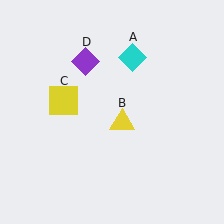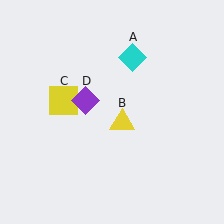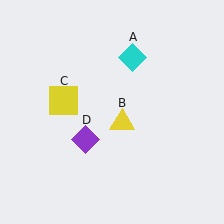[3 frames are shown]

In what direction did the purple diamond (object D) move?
The purple diamond (object D) moved down.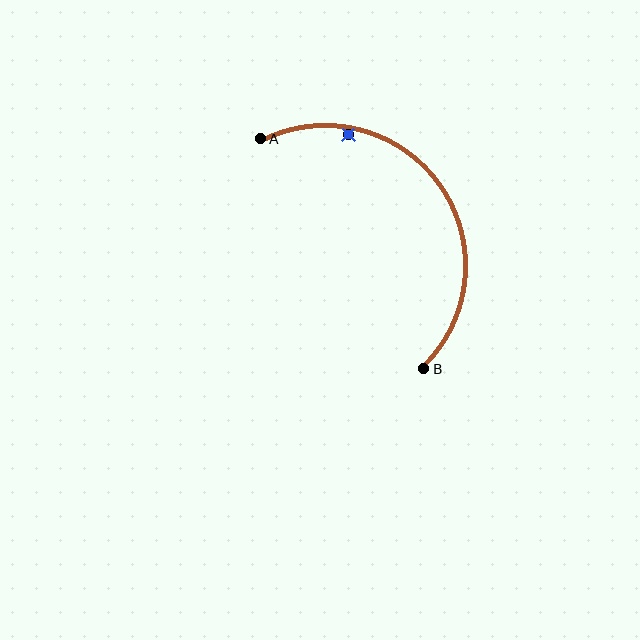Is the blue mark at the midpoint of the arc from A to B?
No — the blue mark does not lie on the arc at all. It sits slightly inside the curve.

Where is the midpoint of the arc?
The arc midpoint is the point on the curve farthest from the straight line joining A and B. It sits above and to the right of that line.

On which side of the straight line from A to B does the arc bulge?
The arc bulges above and to the right of the straight line connecting A and B.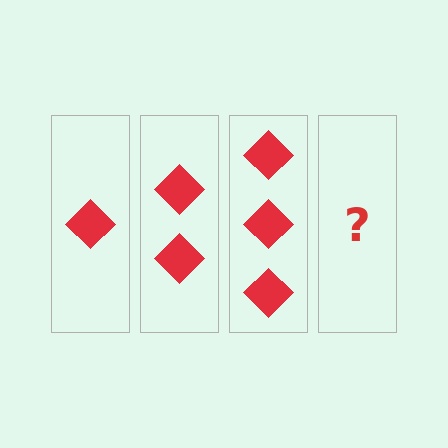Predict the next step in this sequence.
The next step is 4 diamonds.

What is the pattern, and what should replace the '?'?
The pattern is that each step adds one more diamond. The '?' should be 4 diamonds.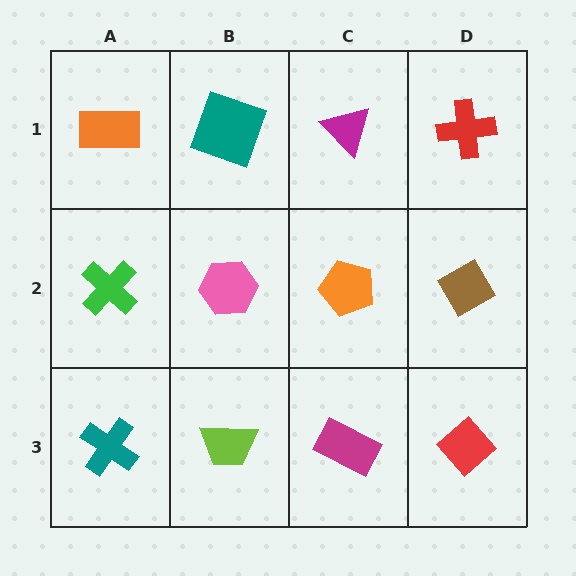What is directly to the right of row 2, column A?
A pink hexagon.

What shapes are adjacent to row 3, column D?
A brown diamond (row 2, column D), a magenta rectangle (row 3, column C).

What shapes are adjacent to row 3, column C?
An orange pentagon (row 2, column C), a lime trapezoid (row 3, column B), a red diamond (row 3, column D).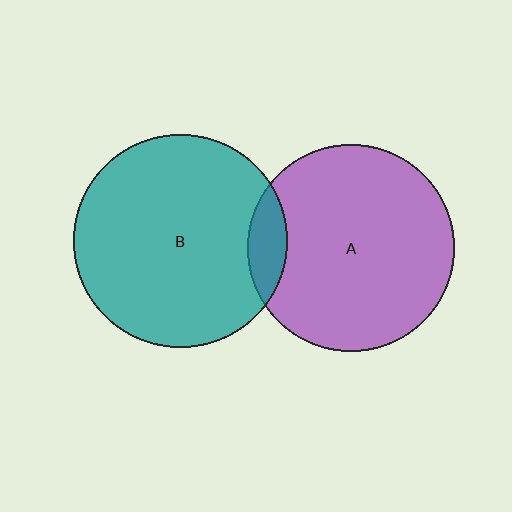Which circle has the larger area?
Circle B (teal).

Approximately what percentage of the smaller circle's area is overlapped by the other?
Approximately 10%.